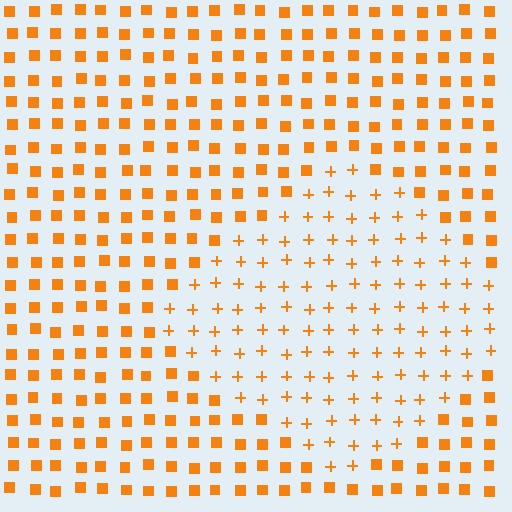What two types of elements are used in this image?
The image uses plus signs inside the diamond region and squares outside it.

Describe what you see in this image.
The image is filled with small orange elements arranged in a uniform grid. A diamond-shaped region contains plus signs, while the surrounding area contains squares. The boundary is defined purely by the change in element shape.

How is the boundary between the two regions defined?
The boundary is defined by a change in element shape: plus signs inside vs. squares outside. All elements share the same color and spacing.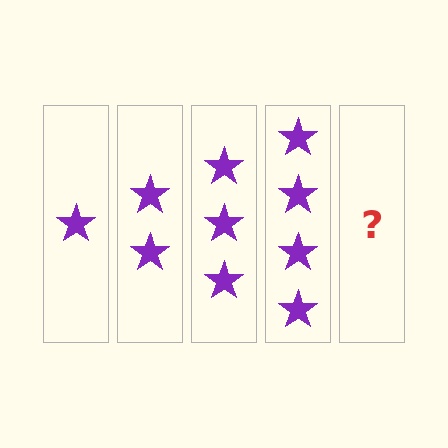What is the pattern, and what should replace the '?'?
The pattern is that each step adds one more star. The '?' should be 5 stars.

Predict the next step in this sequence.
The next step is 5 stars.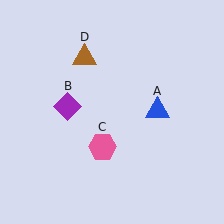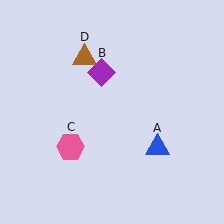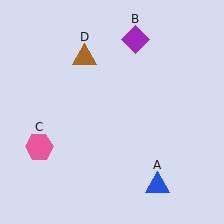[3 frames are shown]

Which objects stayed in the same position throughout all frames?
Brown triangle (object D) remained stationary.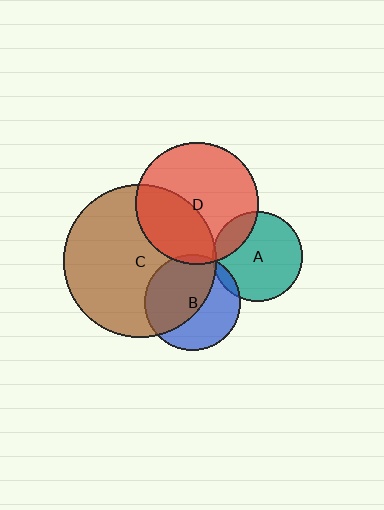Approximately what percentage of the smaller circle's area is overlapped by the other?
Approximately 5%.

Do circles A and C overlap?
Yes.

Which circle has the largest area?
Circle C (brown).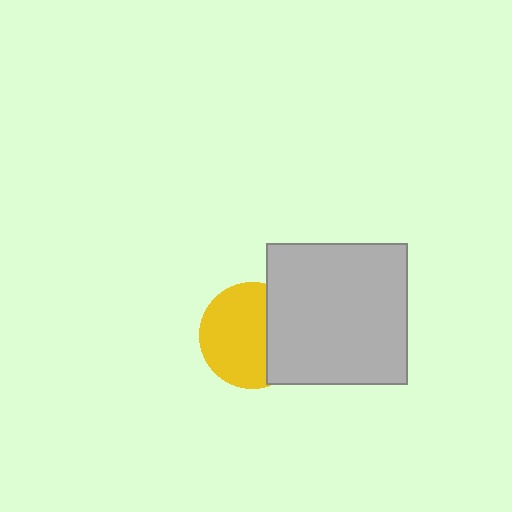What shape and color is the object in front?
The object in front is a light gray square.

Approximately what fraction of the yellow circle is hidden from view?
Roughly 35% of the yellow circle is hidden behind the light gray square.